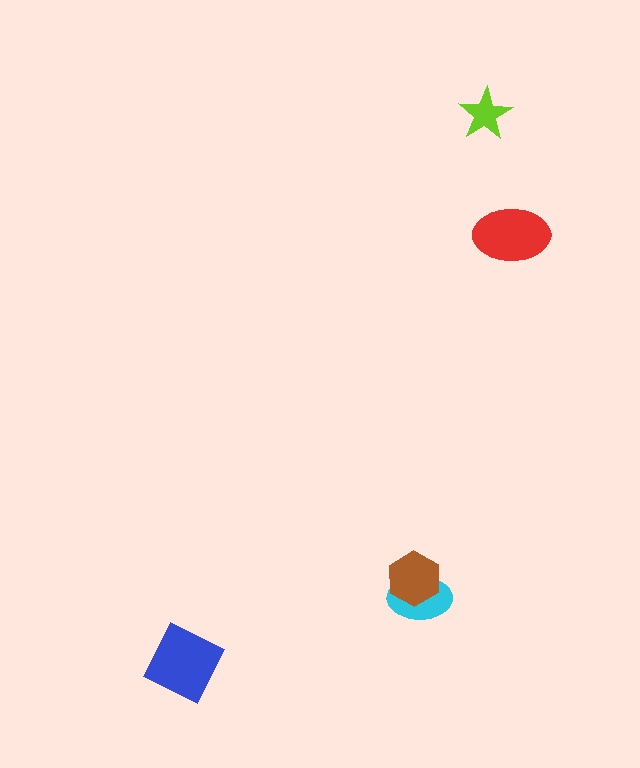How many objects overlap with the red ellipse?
0 objects overlap with the red ellipse.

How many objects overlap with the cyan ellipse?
1 object overlaps with the cyan ellipse.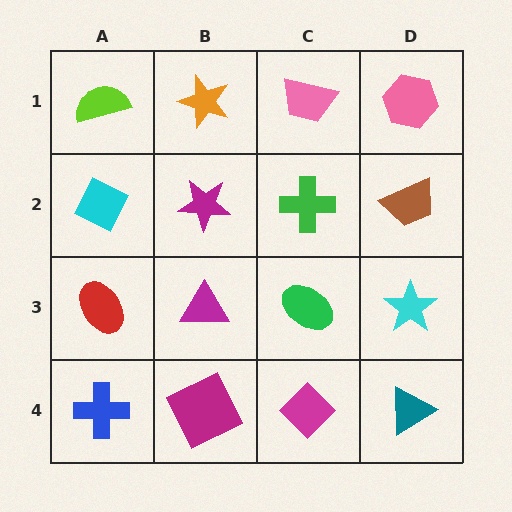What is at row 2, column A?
A cyan diamond.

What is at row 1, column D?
A pink hexagon.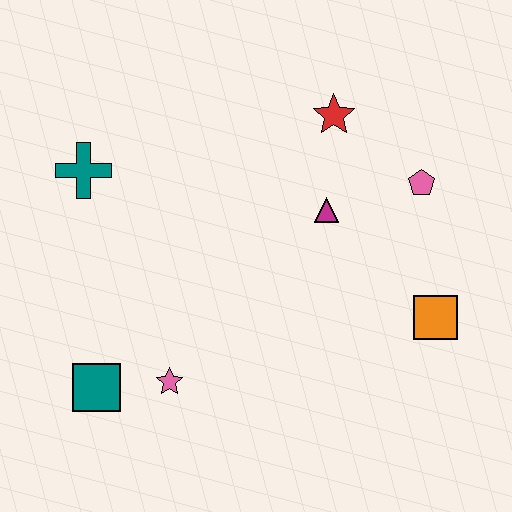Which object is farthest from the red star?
The teal square is farthest from the red star.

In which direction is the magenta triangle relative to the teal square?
The magenta triangle is to the right of the teal square.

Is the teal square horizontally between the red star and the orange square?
No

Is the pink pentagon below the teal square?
No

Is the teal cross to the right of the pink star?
No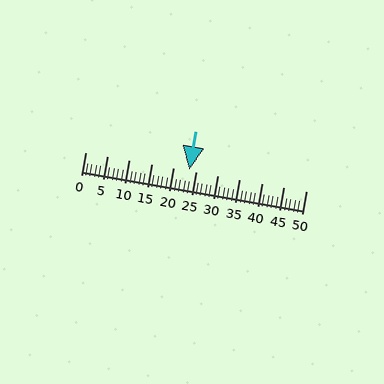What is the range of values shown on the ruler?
The ruler shows values from 0 to 50.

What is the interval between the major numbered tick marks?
The major tick marks are spaced 5 units apart.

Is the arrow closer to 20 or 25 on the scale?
The arrow is closer to 25.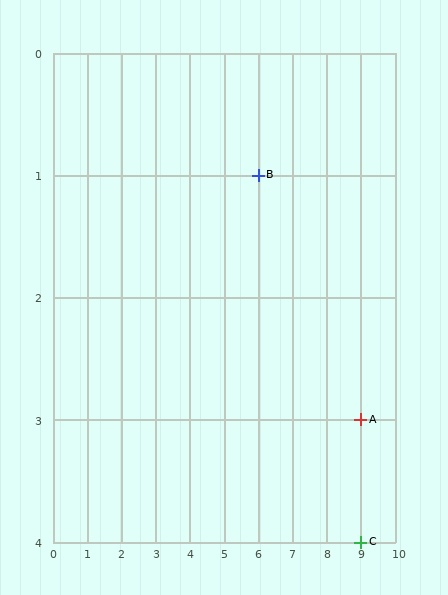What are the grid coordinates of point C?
Point C is at grid coordinates (9, 4).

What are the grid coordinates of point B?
Point B is at grid coordinates (6, 1).